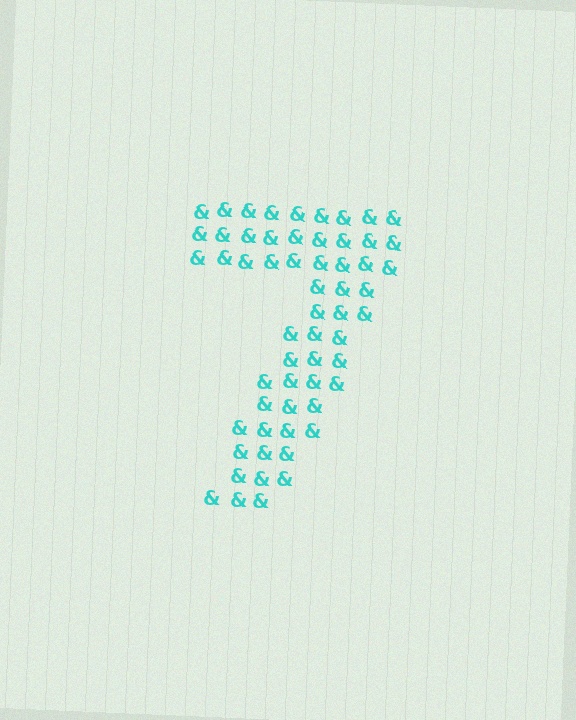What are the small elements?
The small elements are ampersands.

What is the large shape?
The large shape is the digit 7.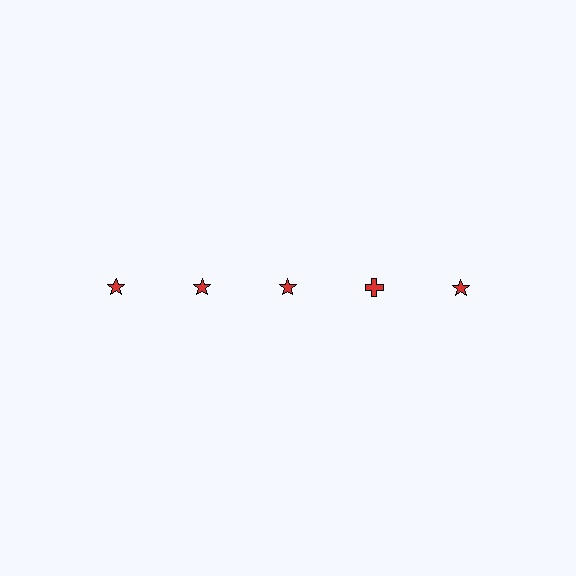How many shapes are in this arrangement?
There are 5 shapes arranged in a grid pattern.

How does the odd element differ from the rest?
It has a different shape: cross instead of star.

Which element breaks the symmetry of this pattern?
The red cross in the top row, second from right column breaks the symmetry. All other shapes are red stars.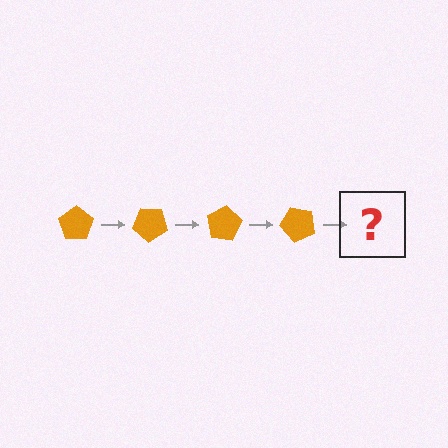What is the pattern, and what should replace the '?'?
The pattern is that the pentagon rotates 40 degrees each step. The '?' should be an orange pentagon rotated 160 degrees.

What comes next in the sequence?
The next element should be an orange pentagon rotated 160 degrees.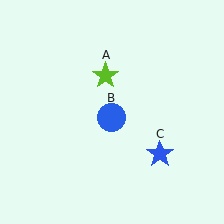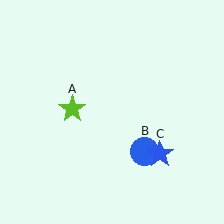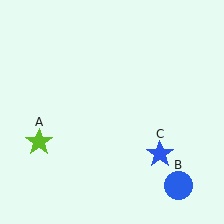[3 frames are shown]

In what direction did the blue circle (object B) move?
The blue circle (object B) moved down and to the right.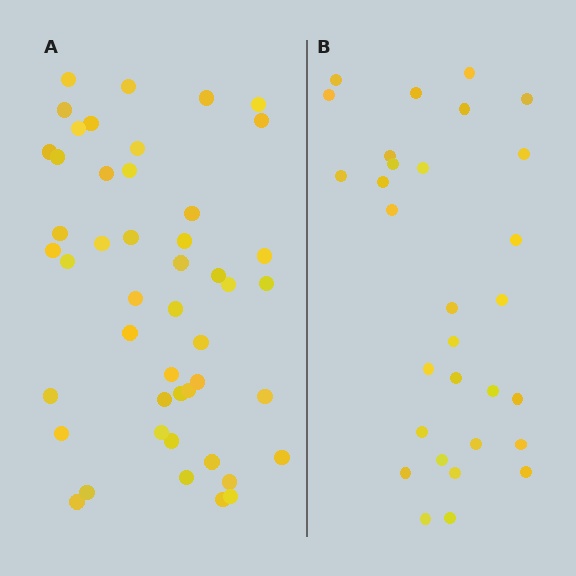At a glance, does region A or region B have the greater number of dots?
Region A (the left region) has more dots.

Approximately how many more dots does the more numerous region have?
Region A has approximately 15 more dots than region B.